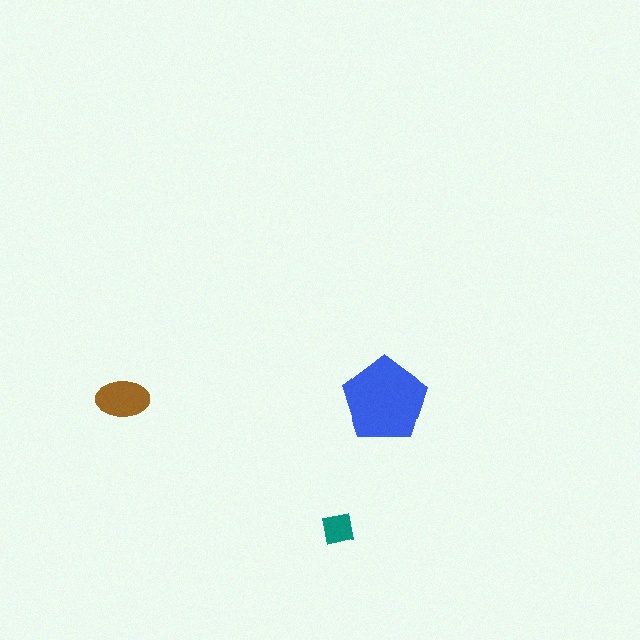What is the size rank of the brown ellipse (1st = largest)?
2nd.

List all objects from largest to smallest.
The blue pentagon, the brown ellipse, the teal square.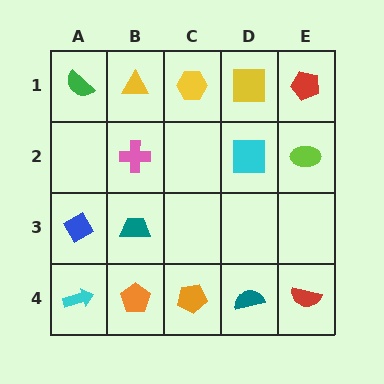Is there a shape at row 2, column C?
No, that cell is empty.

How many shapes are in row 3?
2 shapes.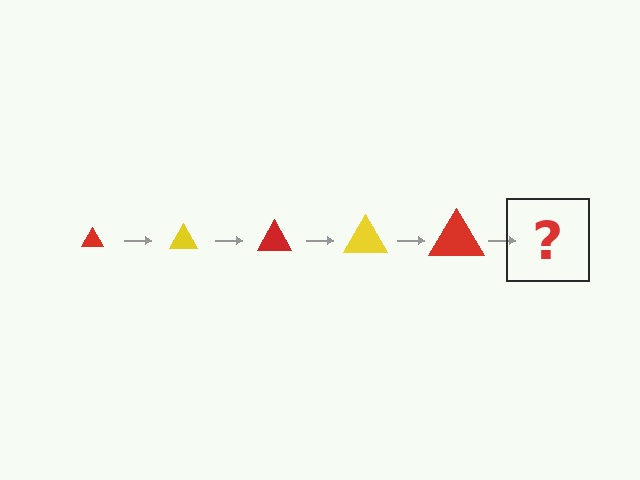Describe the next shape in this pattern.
It should be a yellow triangle, larger than the previous one.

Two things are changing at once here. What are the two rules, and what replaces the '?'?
The two rules are that the triangle grows larger each step and the color cycles through red and yellow. The '?' should be a yellow triangle, larger than the previous one.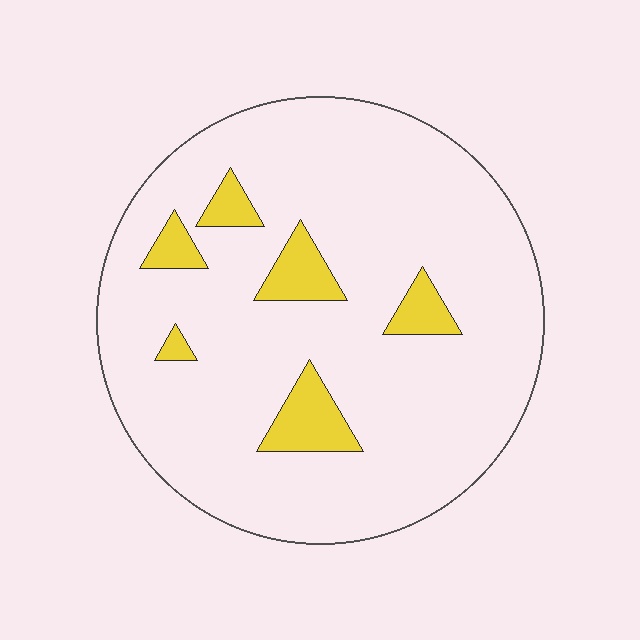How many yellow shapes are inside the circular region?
6.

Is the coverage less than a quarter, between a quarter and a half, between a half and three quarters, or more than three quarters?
Less than a quarter.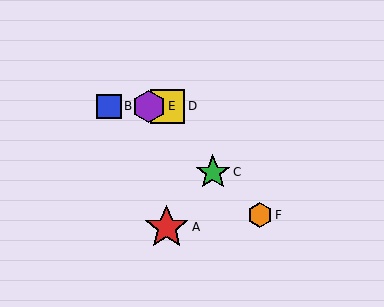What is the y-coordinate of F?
Object F is at y≈215.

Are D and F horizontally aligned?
No, D is at y≈106 and F is at y≈215.